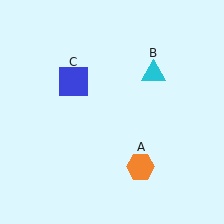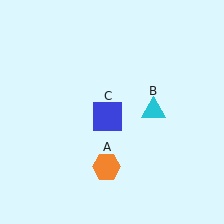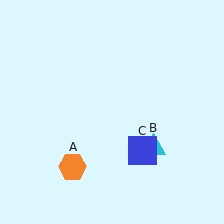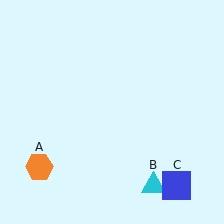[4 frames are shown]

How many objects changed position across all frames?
3 objects changed position: orange hexagon (object A), cyan triangle (object B), blue square (object C).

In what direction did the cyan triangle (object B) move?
The cyan triangle (object B) moved down.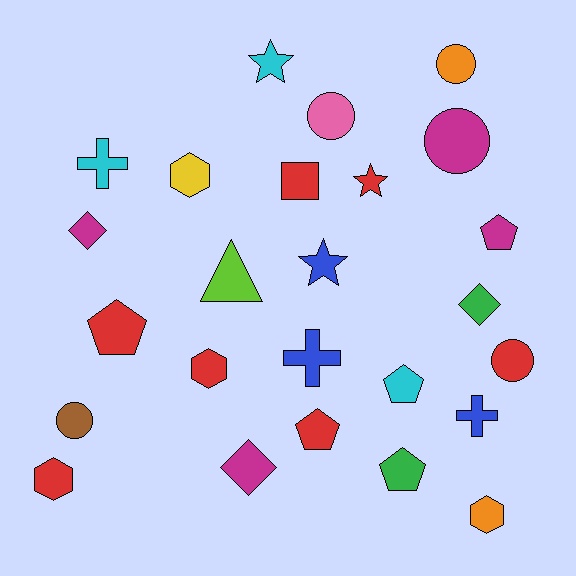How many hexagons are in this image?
There are 4 hexagons.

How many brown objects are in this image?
There is 1 brown object.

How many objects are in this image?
There are 25 objects.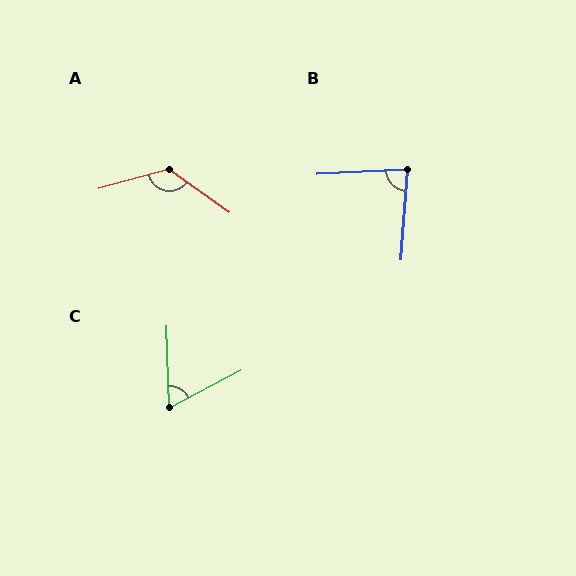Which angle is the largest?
A, at approximately 130 degrees.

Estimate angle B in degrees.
Approximately 83 degrees.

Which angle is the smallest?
C, at approximately 64 degrees.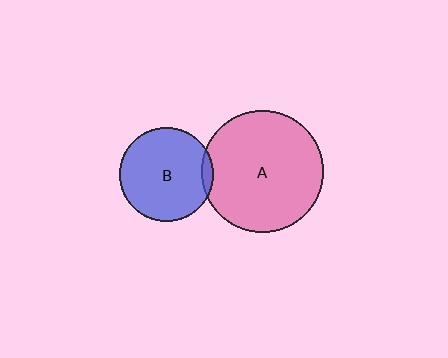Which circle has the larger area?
Circle A (pink).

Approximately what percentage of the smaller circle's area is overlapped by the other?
Approximately 5%.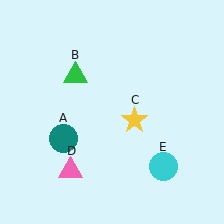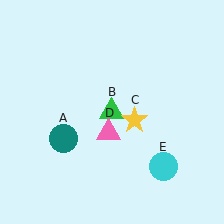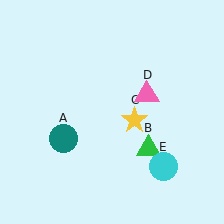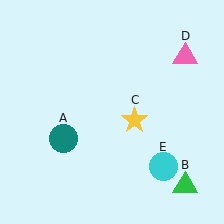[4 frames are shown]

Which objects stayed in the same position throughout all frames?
Teal circle (object A) and yellow star (object C) and cyan circle (object E) remained stationary.